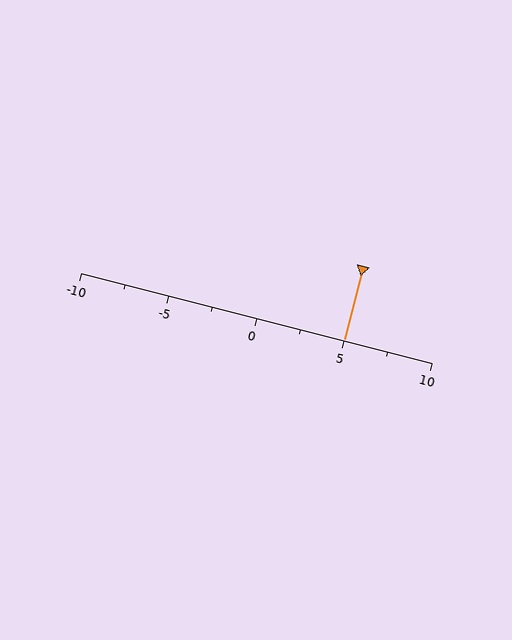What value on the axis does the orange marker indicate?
The marker indicates approximately 5.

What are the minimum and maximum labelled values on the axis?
The axis runs from -10 to 10.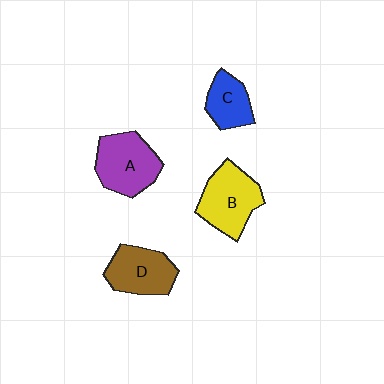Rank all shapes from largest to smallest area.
From largest to smallest: B (yellow), A (purple), D (brown), C (blue).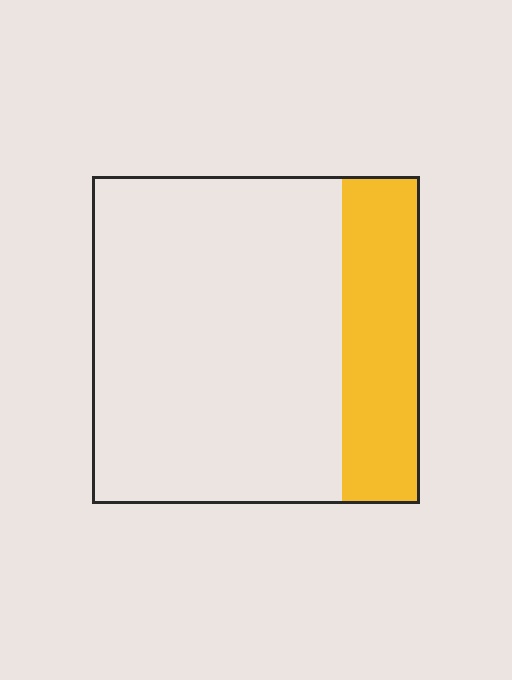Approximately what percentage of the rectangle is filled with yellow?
Approximately 25%.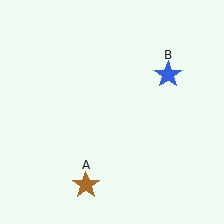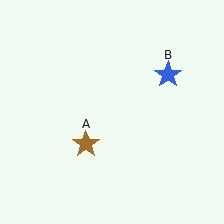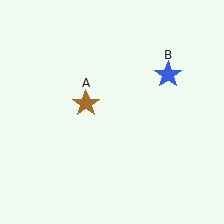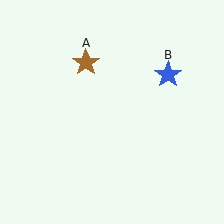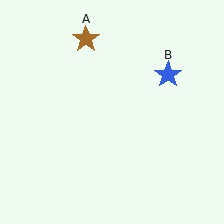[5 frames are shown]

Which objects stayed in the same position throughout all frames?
Blue star (object B) remained stationary.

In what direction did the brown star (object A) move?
The brown star (object A) moved up.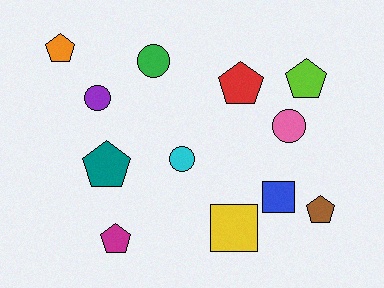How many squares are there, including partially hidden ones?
There are 2 squares.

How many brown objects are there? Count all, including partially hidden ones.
There is 1 brown object.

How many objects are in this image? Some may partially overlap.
There are 12 objects.